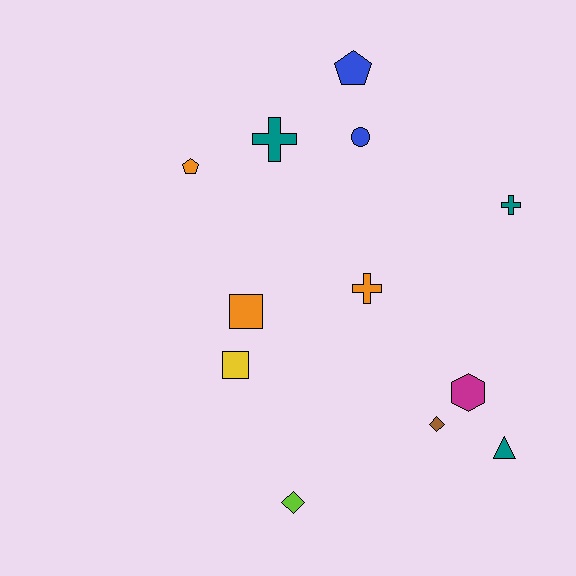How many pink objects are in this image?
There are no pink objects.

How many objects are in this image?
There are 12 objects.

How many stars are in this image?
There are no stars.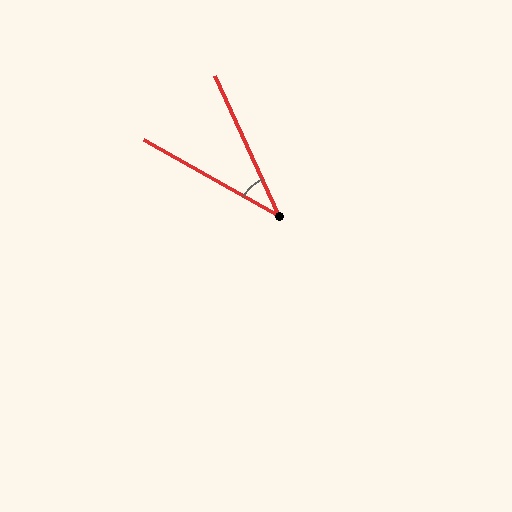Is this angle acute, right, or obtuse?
It is acute.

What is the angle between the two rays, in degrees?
Approximately 36 degrees.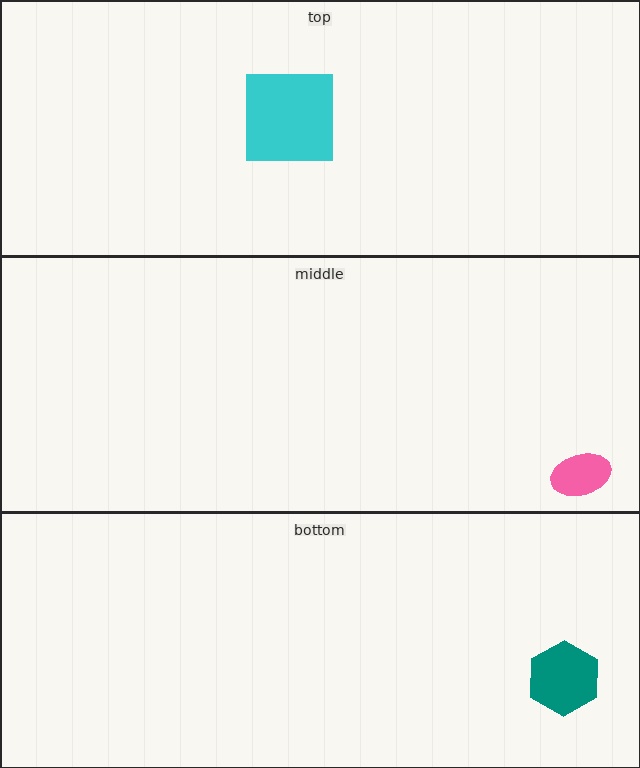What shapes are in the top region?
The cyan square.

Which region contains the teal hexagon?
The bottom region.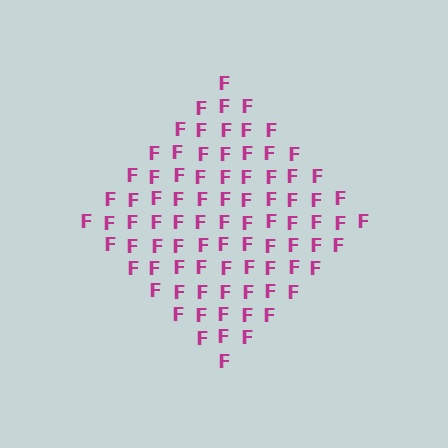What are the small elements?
The small elements are letter F's.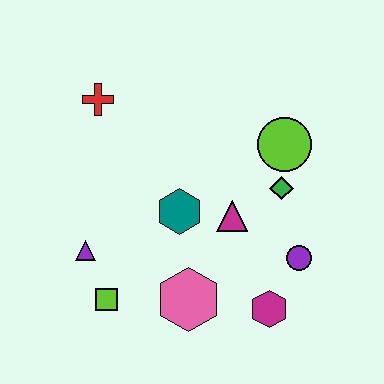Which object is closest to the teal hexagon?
The magenta triangle is closest to the teal hexagon.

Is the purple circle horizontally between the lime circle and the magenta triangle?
No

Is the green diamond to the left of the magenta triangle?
No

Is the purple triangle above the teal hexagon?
No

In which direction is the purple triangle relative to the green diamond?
The purple triangle is to the left of the green diamond.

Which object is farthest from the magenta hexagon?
The red cross is farthest from the magenta hexagon.